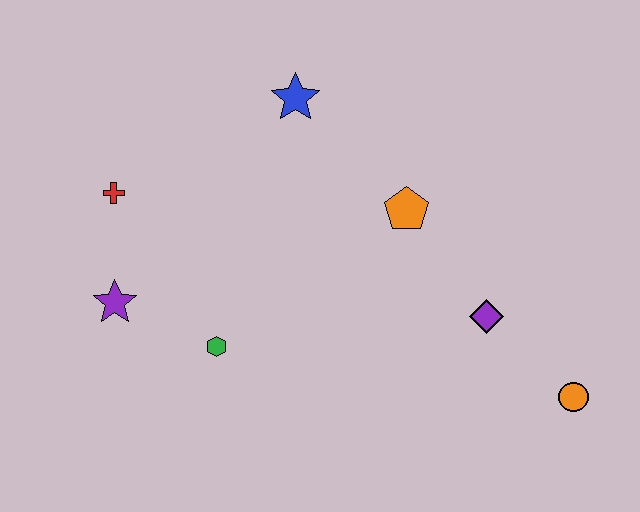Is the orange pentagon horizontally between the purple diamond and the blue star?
Yes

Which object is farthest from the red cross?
The orange circle is farthest from the red cross.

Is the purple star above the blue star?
No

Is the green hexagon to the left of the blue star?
Yes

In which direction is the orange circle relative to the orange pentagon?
The orange circle is below the orange pentagon.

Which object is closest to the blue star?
The orange pentagon is closest to the blue star.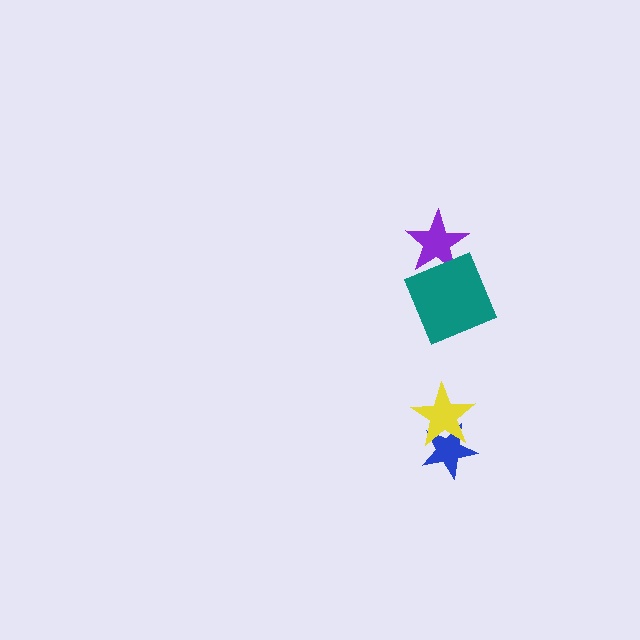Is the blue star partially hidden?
Yes, it is partially covered by another shape.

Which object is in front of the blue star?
The yellow star is in front of the blue star.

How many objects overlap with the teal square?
1 object overlaps with the teal square.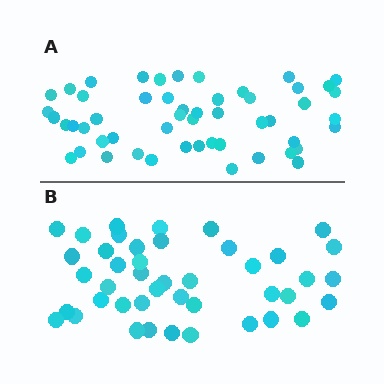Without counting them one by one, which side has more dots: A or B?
Region A (the top region) has more dots.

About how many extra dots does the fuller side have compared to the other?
Region A has roughly 8 or so more dots than region B.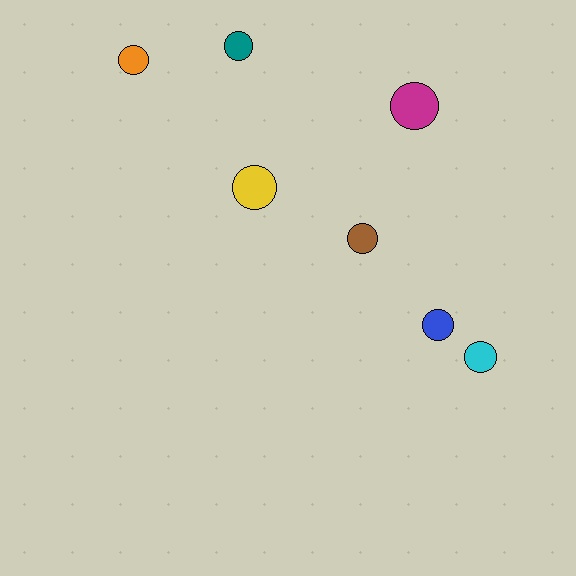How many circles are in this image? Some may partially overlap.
There are 7 circles.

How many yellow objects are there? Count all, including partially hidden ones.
There is 1 yellow object.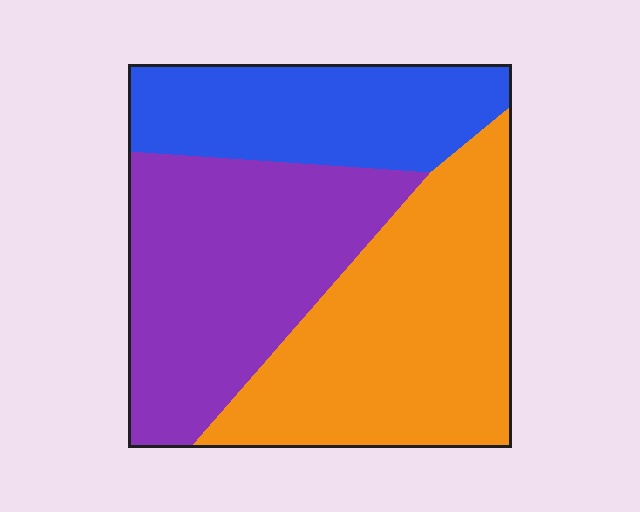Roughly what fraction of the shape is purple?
Purple covers about 35% of the shape.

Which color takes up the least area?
Blue, at roughly 25%.